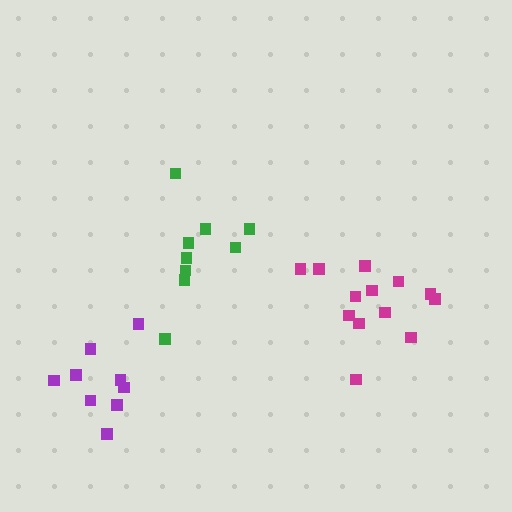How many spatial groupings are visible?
There are 3 spatial groupings.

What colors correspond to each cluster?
The clusters are colored: green, purple, magenta.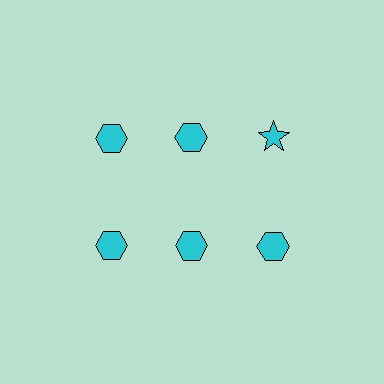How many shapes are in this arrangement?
There are 6 shapes arranged in a grid pattern.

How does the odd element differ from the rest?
It has a different shape: star instead of hexagon.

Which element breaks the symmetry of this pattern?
The cyan star in the top row, center column breaks the symmetry. All other shapes are cyan hexagons.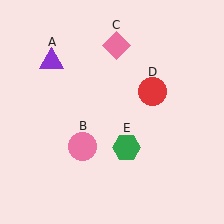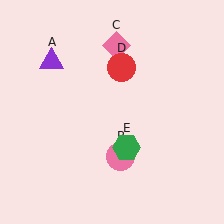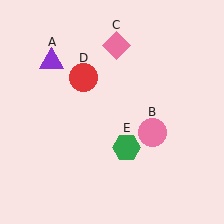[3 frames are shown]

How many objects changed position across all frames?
2 objects changed position: pink circle (object B), red circle (object D).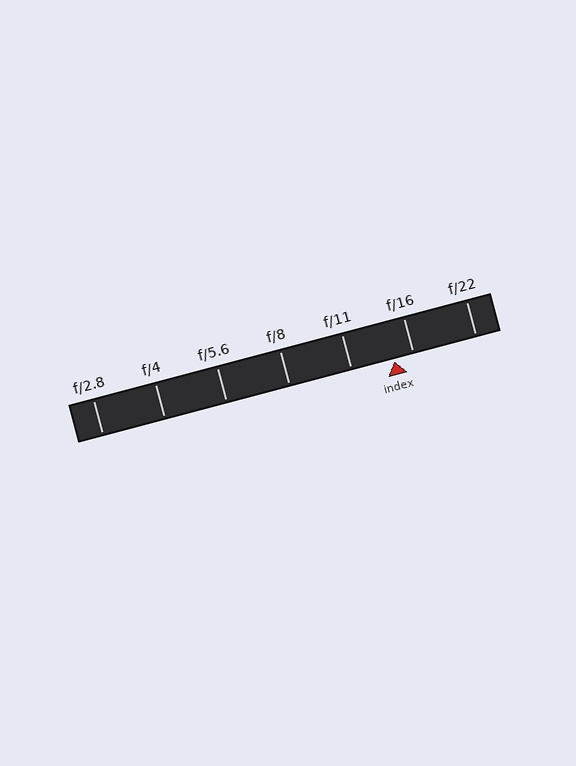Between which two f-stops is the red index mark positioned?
The index mark is between f/11 and f/16.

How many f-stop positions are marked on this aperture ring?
There are 7 f-stop positions marked.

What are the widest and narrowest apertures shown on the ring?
The widest aperture shown is f/2.8 and the narrowest is f/22.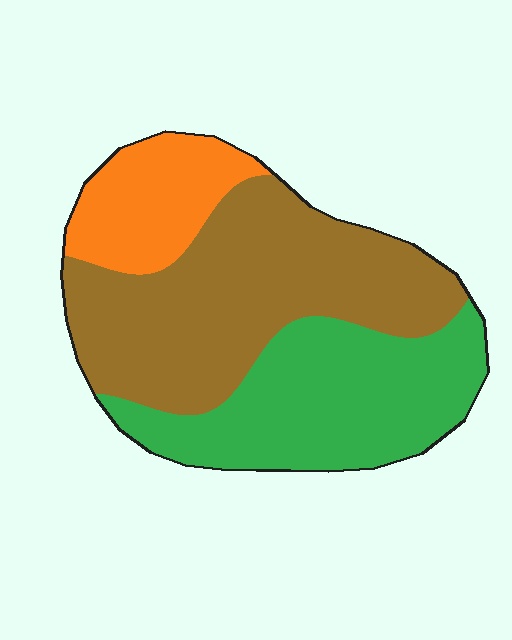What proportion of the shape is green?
Green takes up about three eighths (3/8) of the shape.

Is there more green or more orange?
Green.